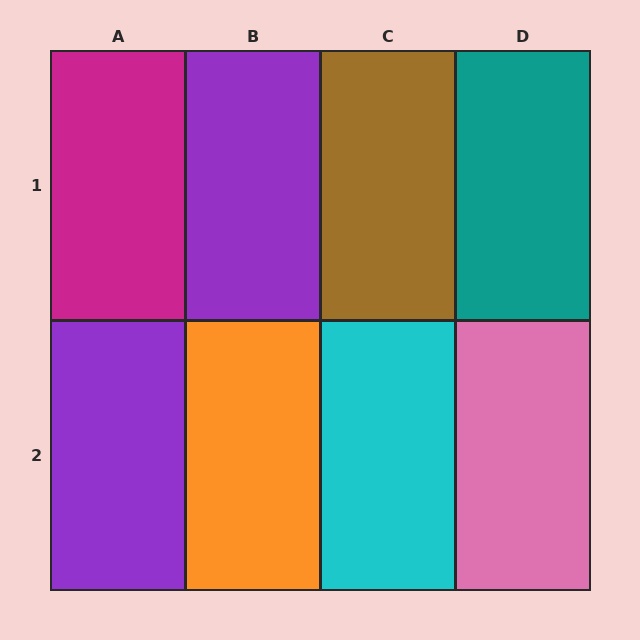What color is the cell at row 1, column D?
Teal.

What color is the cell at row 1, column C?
Brown.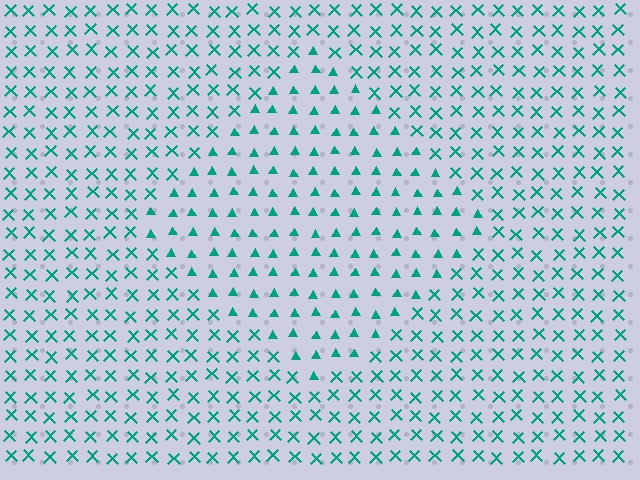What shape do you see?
I see a diamond.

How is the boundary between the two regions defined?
The boundary is defined by a change in element shape: triangles inside vs. X marks outside. All elements share the same color and spacing.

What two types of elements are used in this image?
The image uses triangles inside the diamond region and X marks outside it.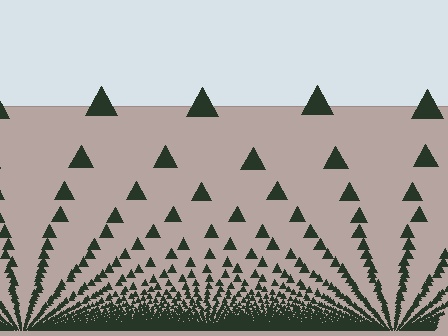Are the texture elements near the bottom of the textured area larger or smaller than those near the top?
Smaller. The gradient is inverted — elements near the bottom are smaller and denser.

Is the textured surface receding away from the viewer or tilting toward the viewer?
The surface appears to tilt toward the viewer. Texture elements get larger and sparser toward the top.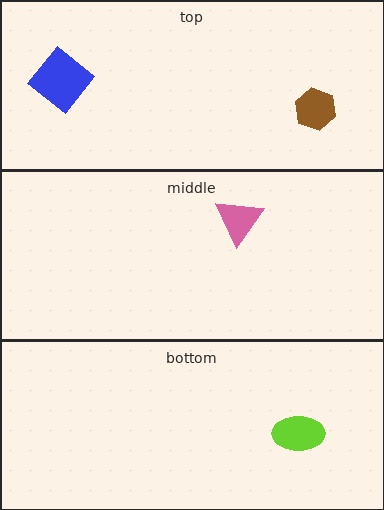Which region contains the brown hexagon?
The top region.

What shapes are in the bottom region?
The lime ellipse.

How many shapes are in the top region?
2.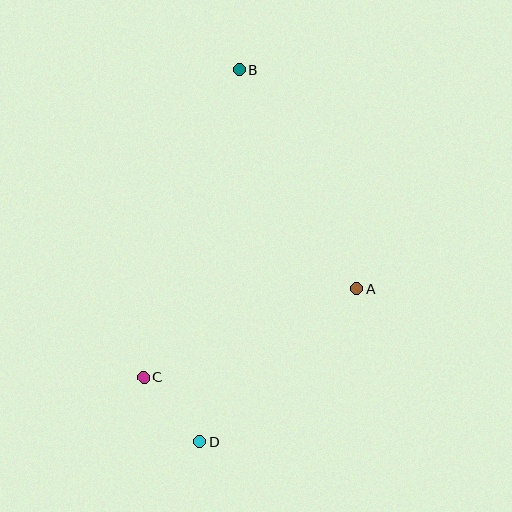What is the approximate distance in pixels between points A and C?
The distance between A and C is approximately 231 pixels.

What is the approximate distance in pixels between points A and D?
The distance between A and D is approximately 220 pixels.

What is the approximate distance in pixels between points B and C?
The distance between B and C is approximately 322 pixels.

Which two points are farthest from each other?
Points B and D are farthest from each other.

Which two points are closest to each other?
Points C and D are closest to each other.